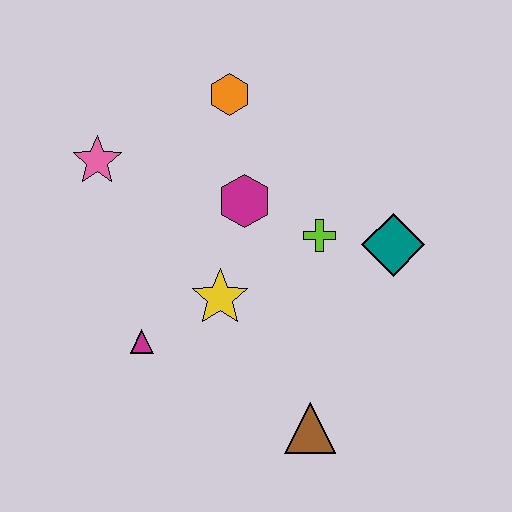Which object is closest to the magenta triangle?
The yellow star is closest to the magenta triangle.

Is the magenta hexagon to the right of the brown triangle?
No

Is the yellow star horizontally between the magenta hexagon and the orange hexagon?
No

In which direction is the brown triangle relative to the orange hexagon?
The brown triangle is below the orange hexagon.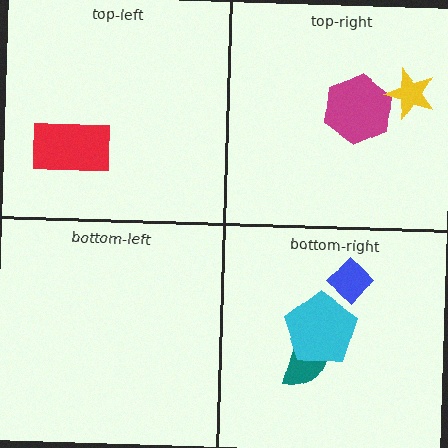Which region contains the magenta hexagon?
The top-right region.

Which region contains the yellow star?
The top-right region.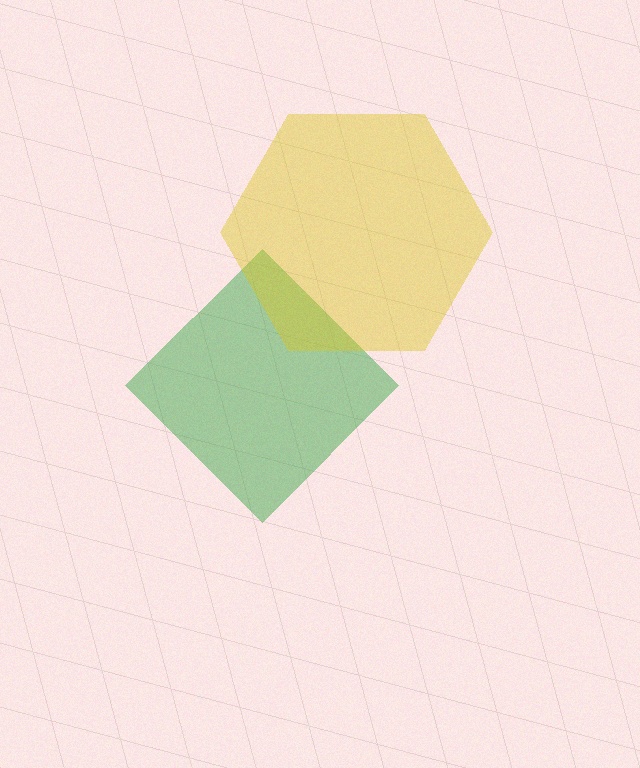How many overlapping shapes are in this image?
There are 2 overlapping shapes in the image.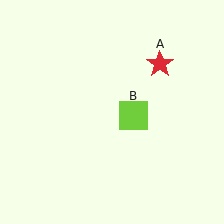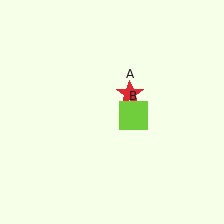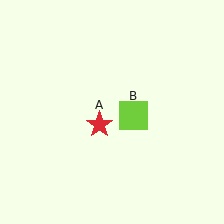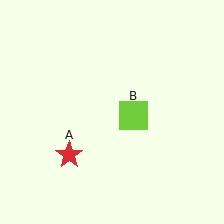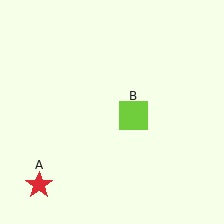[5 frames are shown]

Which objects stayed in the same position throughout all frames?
Lime square (object B) remained stationary.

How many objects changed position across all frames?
1 object changed position: red star (object A).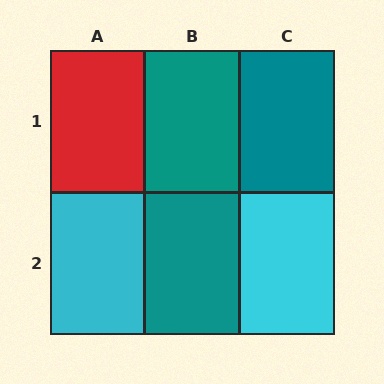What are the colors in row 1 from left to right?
Red, teal, teal.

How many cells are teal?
3 cells are teal.